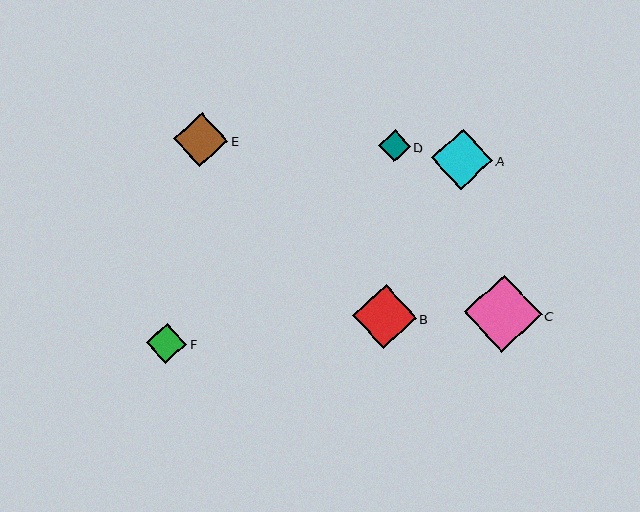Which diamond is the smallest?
Diamond D is the smallest with a size of approximately 32 pixels.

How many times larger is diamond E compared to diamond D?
Diamond E is approximately 1.7 times the size of diamond D.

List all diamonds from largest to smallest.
From largest to smallest: C, B, A, E, F, D.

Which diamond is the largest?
Diamond C is the largest with a size of approximately 78 pixels.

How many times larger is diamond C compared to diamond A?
Diamond C is approximately 1.3 times the size of diamond A.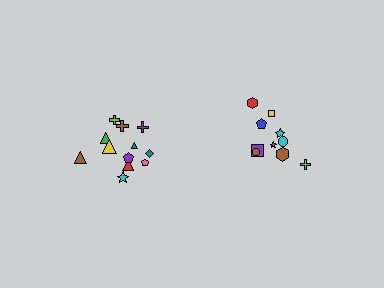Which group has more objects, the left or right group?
The left group.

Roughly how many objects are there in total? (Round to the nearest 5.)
Roughly 20 objects in total.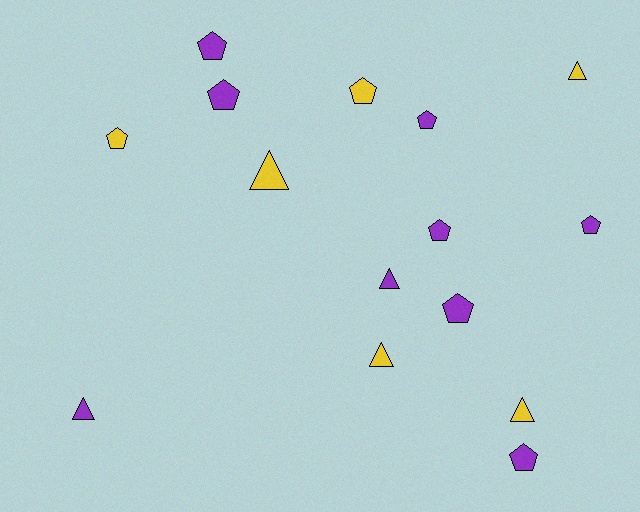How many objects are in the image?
There are 15 objects.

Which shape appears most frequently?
Pentagon, with 9 objects.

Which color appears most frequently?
Purple, with 9 objects.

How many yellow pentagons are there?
There are 2 yellow pentagons.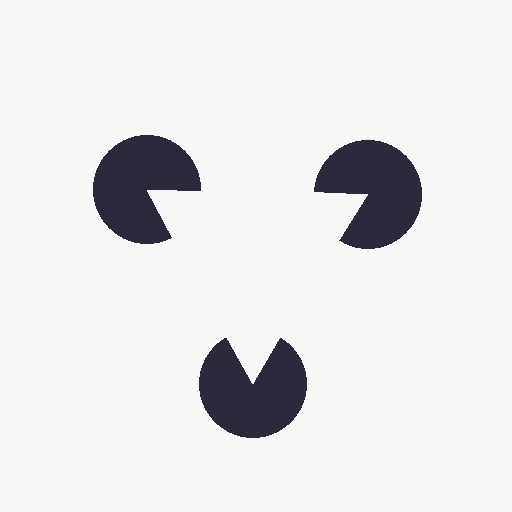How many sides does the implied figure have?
3 sides.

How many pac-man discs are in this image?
There are 3 — one at each vertex of the illusory triangle.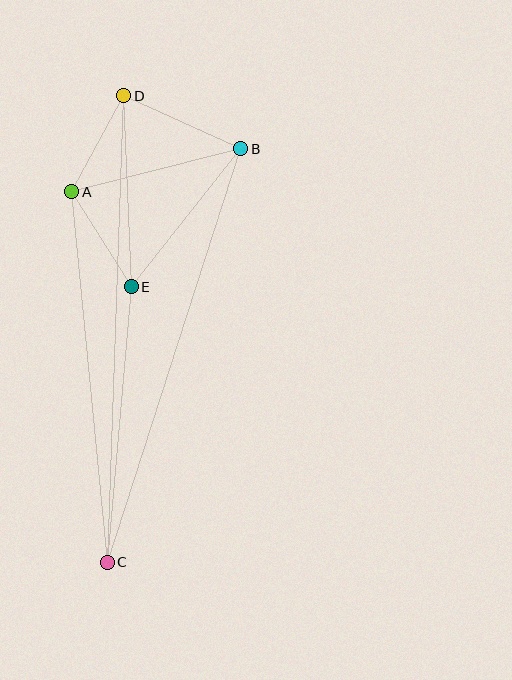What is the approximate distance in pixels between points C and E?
The distance between C and E is approximately 276 pixels.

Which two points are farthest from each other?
Points C and D are farthest from each other.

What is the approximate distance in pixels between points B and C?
The distance between B and C is approximately 434 pixels.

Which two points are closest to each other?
Points A and D are closest to each other.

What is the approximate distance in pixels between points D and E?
The distance between D and E is approximately 191 pixels.